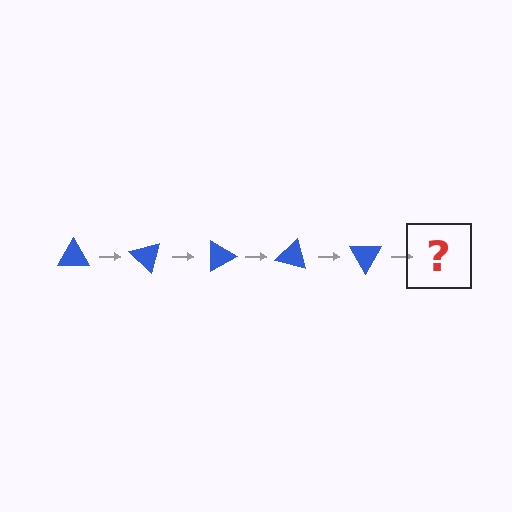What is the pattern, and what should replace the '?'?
The pattern is that the triangle rotates 45 degrees each step. The '?' should be a blue triangle rotated 225 degrees.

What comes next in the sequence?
The next element should be a blue triangle rotated 225 degrees.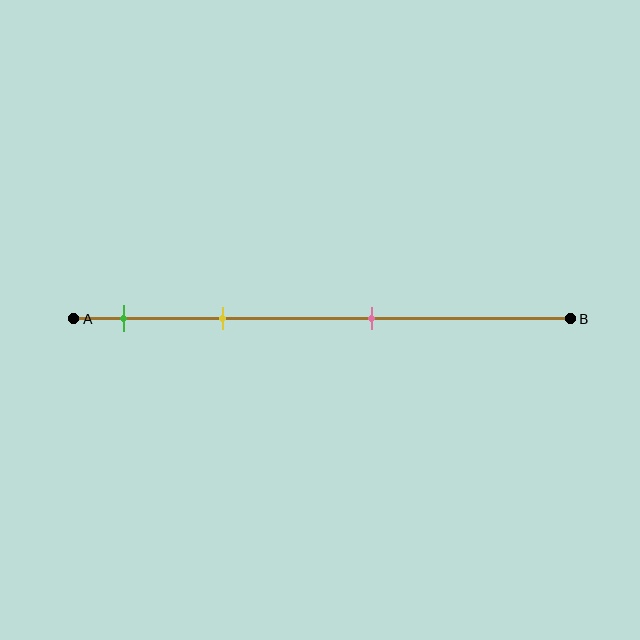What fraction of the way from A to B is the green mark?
The green mark is approximately 10% (0.1) of the way from A to B.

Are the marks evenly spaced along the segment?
No, the marks are not evenly spaced.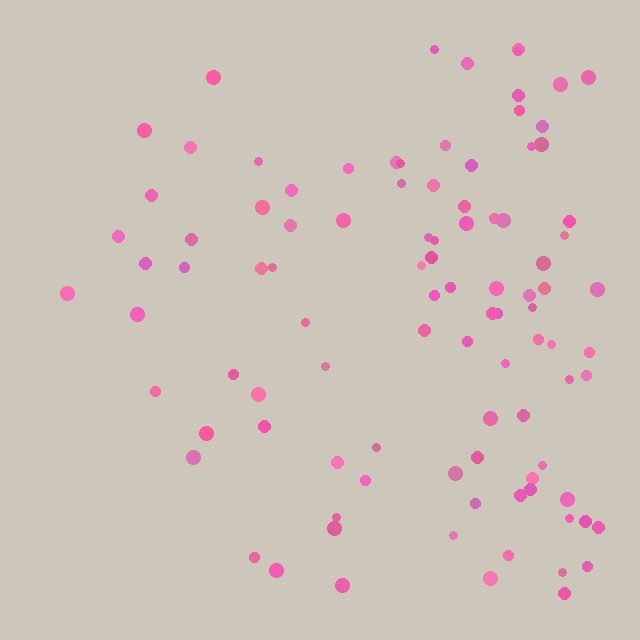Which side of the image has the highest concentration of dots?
The right.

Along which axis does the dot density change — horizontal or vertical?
Horizontal.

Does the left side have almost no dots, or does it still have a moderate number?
Still a moderate number, just noticeably fewer than the right.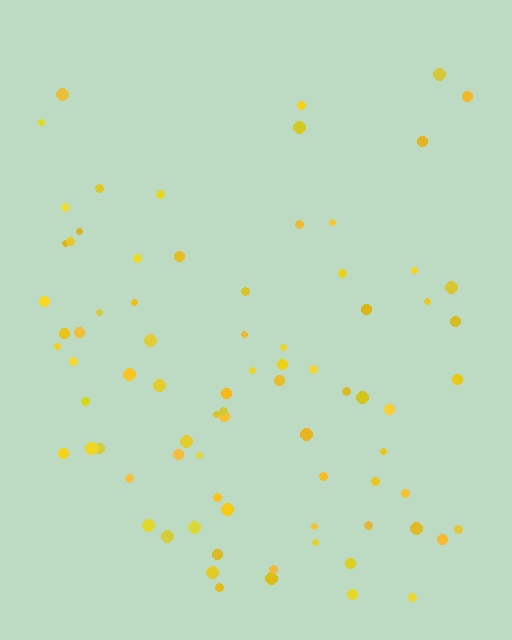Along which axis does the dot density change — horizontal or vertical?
Vertical.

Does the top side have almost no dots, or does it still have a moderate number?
Still a moderate number, just noticeably fewer than the bottom.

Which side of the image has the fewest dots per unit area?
The top.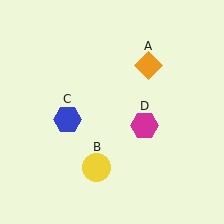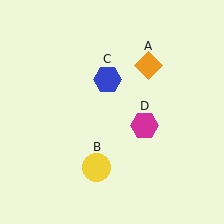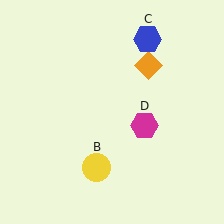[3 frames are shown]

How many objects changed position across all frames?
1 object changed position: blue hexagon (object C).